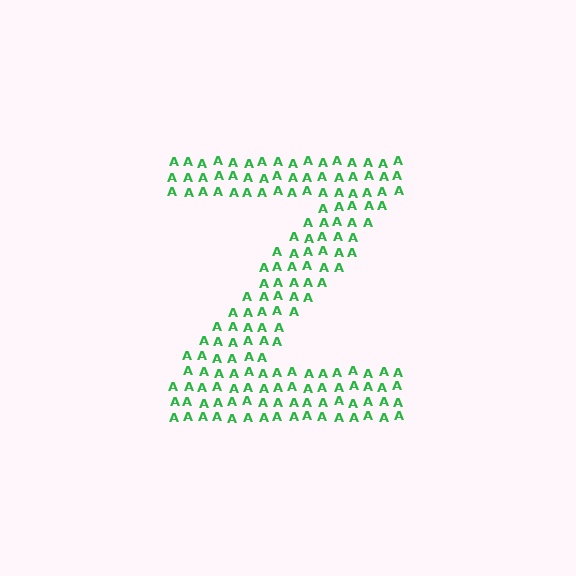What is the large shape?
The large shape is the letter Z.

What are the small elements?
The small elements are letter A's.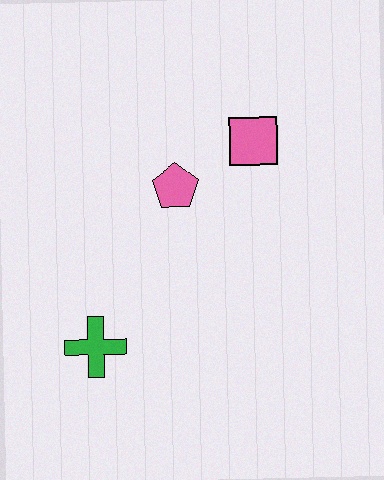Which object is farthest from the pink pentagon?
The green cross is farthest from the pink pentagon.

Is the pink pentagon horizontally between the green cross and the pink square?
Yes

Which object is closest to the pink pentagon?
The pink square is closest to the pink pentagon.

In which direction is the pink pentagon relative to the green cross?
The pink pentagon is above the green cross.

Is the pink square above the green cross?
Yes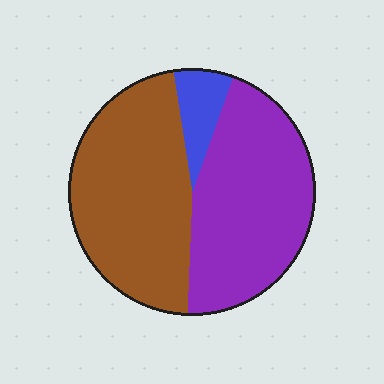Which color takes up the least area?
Blue, at roughly 10%.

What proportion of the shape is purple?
Purple covers around 45% of the shape.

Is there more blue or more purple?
Purple.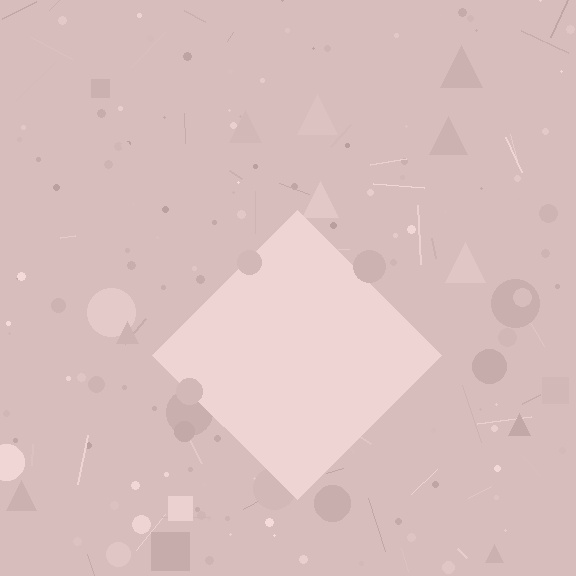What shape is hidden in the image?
A diamond is hidden in the image.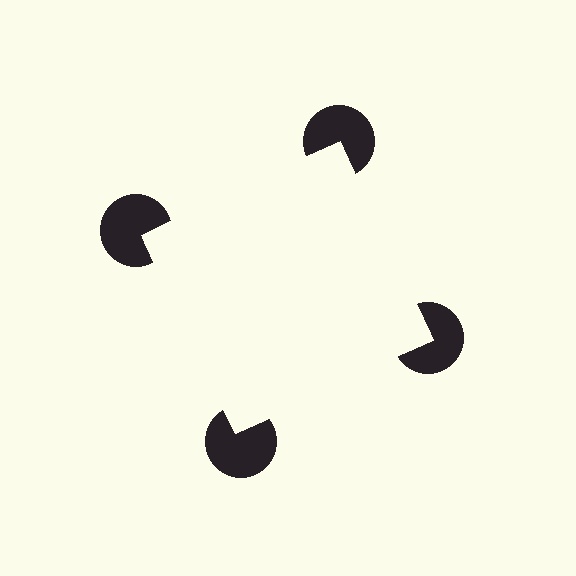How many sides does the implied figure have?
4 sides.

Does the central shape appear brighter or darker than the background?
It typically appears slightly brighter than the background, even though no actual brightness change is drawn.